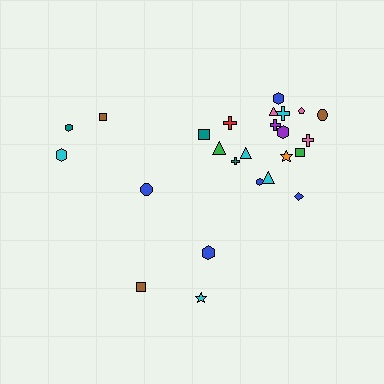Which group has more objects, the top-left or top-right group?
The top-right group.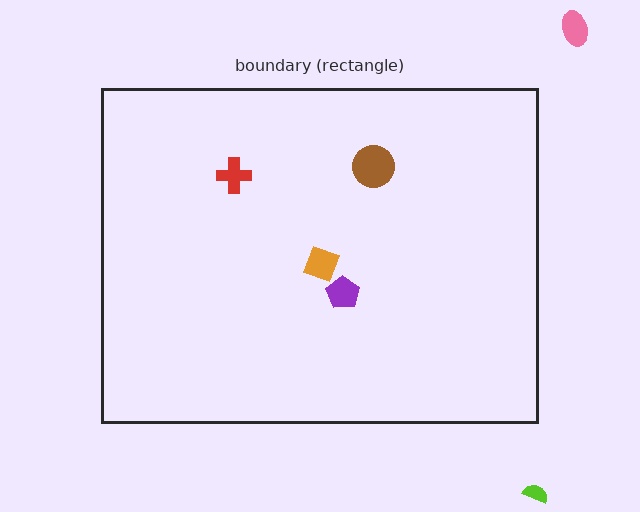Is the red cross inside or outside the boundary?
Inside.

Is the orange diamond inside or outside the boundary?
Inside.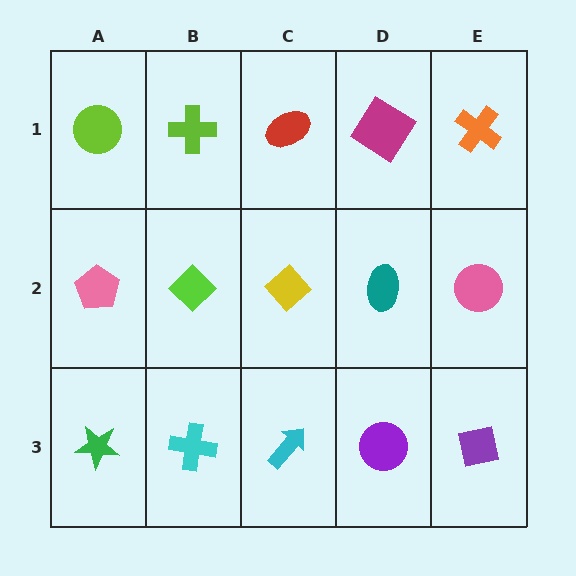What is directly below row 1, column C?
A yellow diamond.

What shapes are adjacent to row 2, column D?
A magenta diamond (row 1, column D), a purple circle (row 3, column D), a yellow diamond (row 2, column C), a pink circle (row 2, column E).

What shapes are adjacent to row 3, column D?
A teal ellipse (row 2, column D), a cyan arrow (row 3, column C), a purple square (row 3, column E).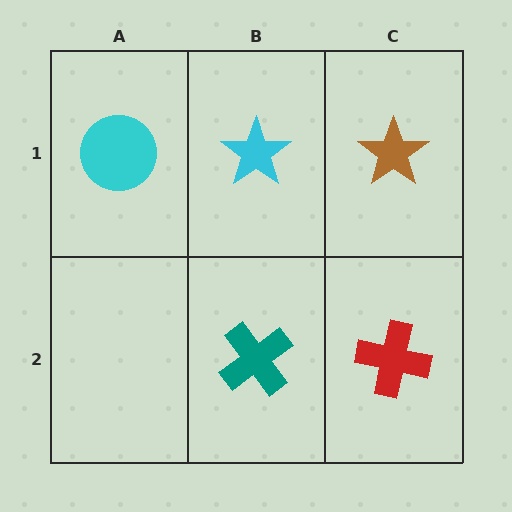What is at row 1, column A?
A cyan circle.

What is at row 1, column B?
A cyan star.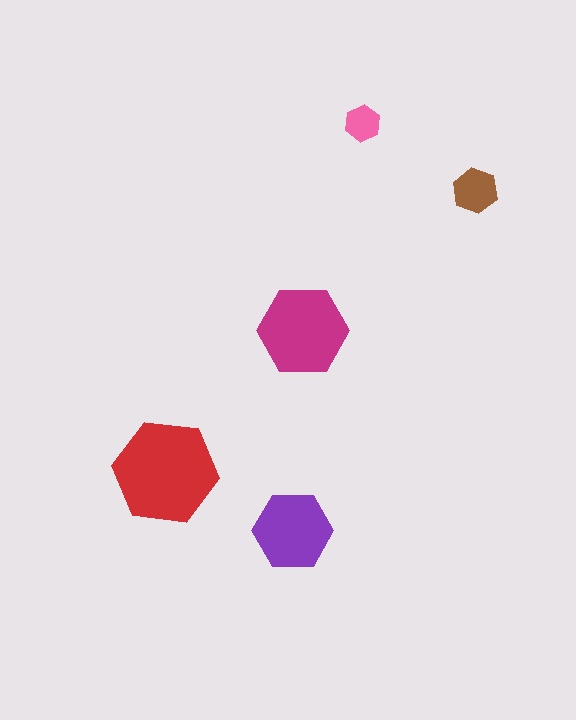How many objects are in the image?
There are 5 objects in the image.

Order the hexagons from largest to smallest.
the red one, the magenta one, the purple one, the brown one, the pink one.